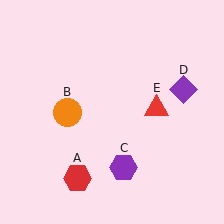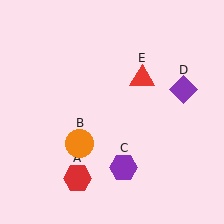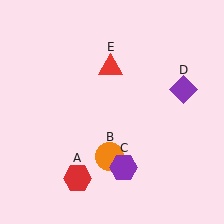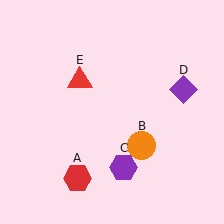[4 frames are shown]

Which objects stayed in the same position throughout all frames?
Red hexagon (object A) and purple hexagon (object C) and purple diamond (object D) remained stationary.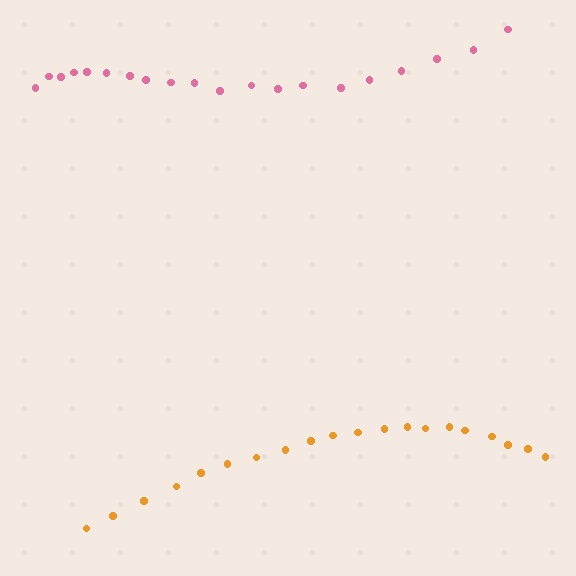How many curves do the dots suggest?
There are 2 distinct paths.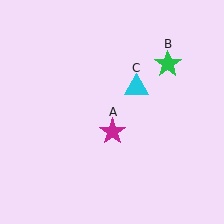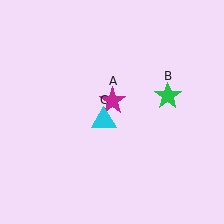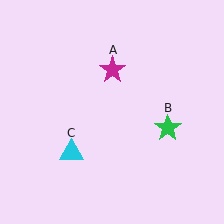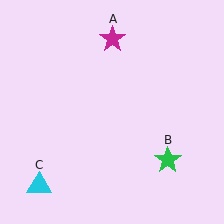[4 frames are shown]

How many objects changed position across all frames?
3 objects changed position: magenta star (object A), green star (object B), cyan triangle (object C).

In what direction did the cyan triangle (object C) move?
The cyan triangle (object C) moved down and to the left.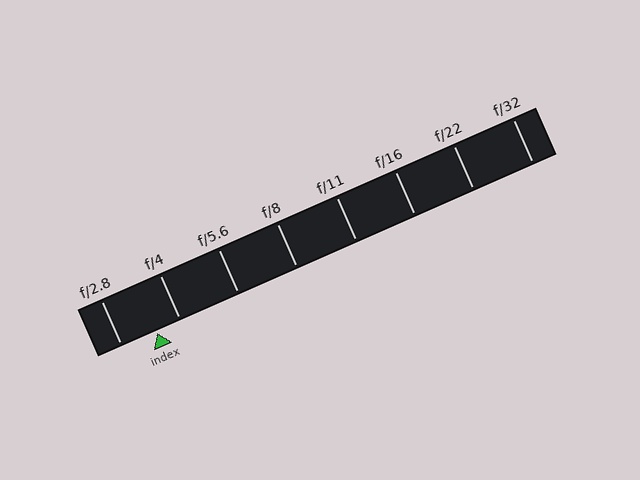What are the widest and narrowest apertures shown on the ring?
The widest aperture shown is f/2.8 and the narrowest is f/32.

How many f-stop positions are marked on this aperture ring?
There are 8 f-stop positions marked.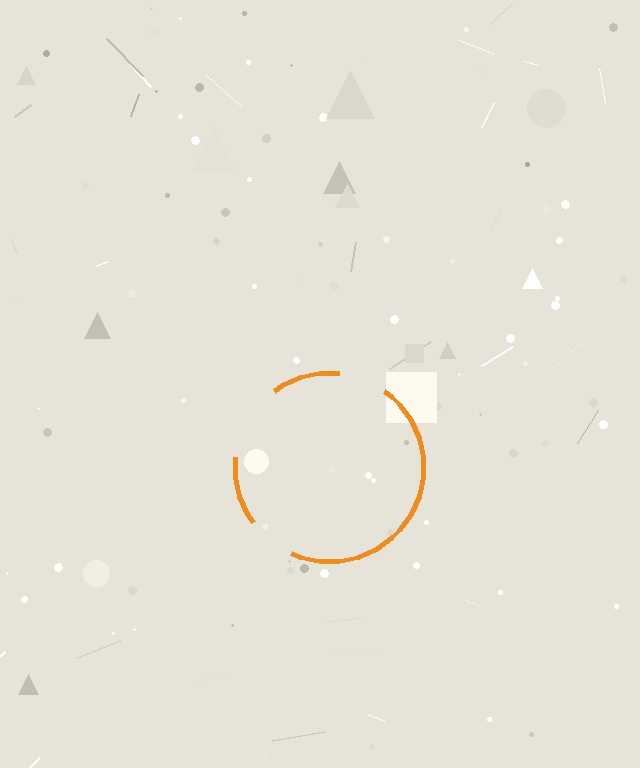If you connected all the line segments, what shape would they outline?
They would outline a circle.